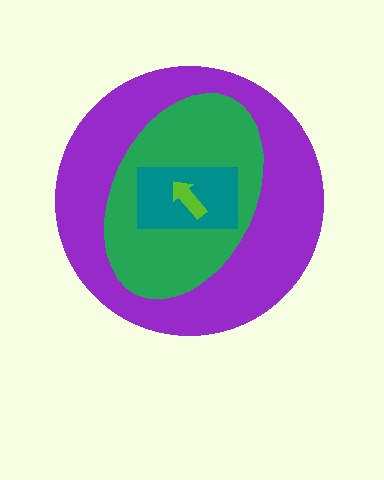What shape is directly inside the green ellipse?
The teal rectangle.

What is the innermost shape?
The lime arrow.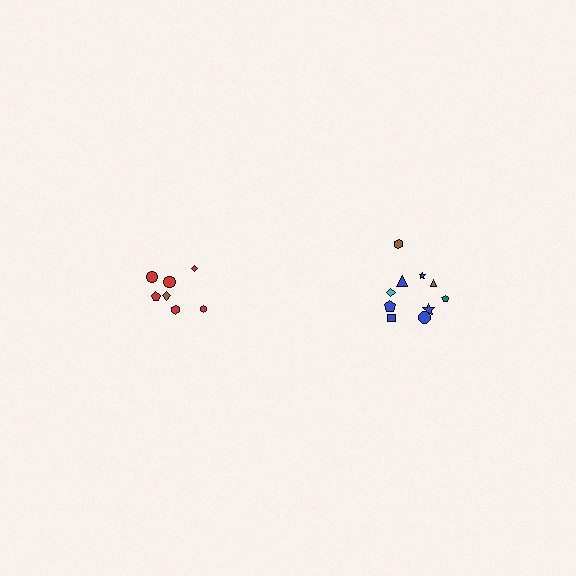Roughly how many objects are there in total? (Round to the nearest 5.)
Roughly 15 objects in total.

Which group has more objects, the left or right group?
The right group.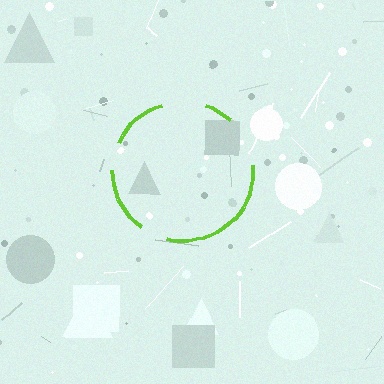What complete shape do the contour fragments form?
The contour fragments form a circle.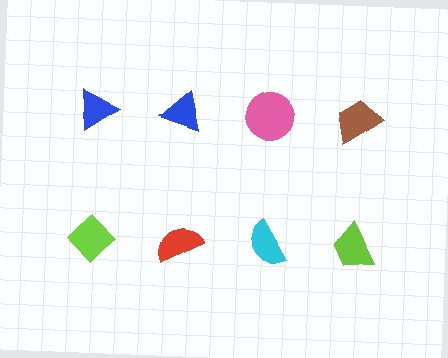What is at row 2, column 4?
A lime trapezoid.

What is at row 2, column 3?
A cyan semicircle.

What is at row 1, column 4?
A brown trapezoid.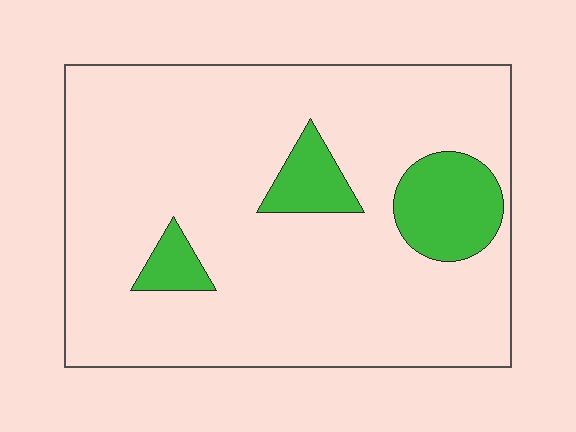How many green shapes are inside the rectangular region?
3.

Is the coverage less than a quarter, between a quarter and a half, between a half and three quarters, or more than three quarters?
Less than a quarter.